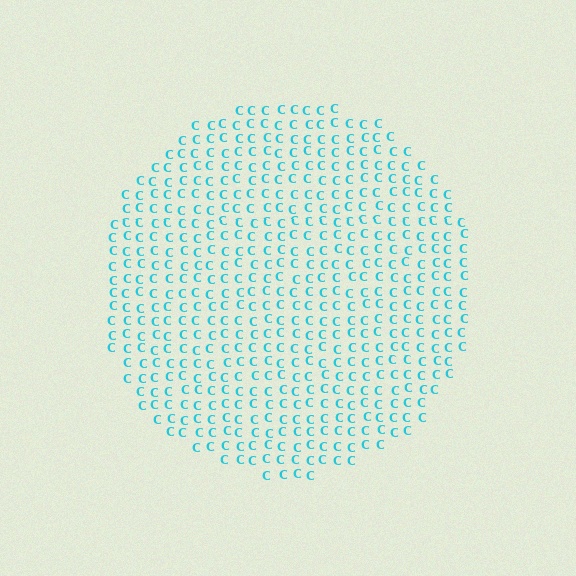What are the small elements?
The small elements are letter C's.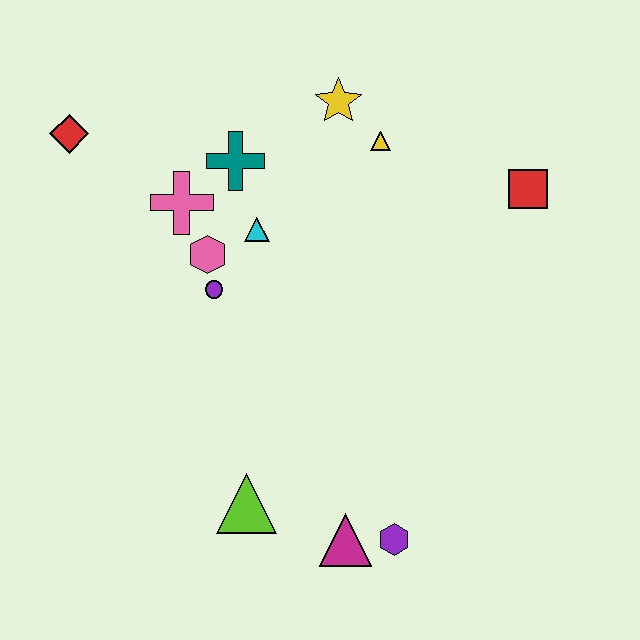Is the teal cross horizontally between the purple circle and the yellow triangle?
Yes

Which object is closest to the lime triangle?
The magenta triangle is closest to the lime triangle.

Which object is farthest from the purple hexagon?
The red diamond is farthest from the purple hexagon.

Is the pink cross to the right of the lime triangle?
No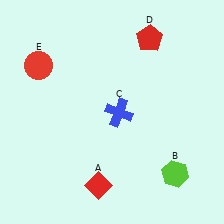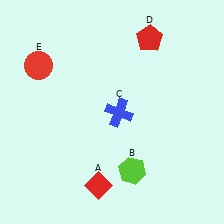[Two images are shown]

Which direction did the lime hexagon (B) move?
The lime hexagon (B) moved left.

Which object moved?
The lime hexagon (B) moved left.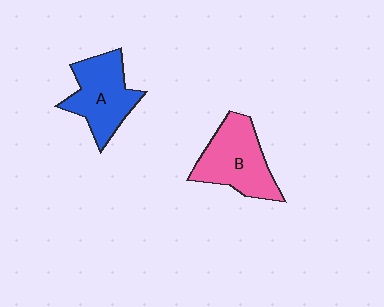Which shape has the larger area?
Shape B (pink).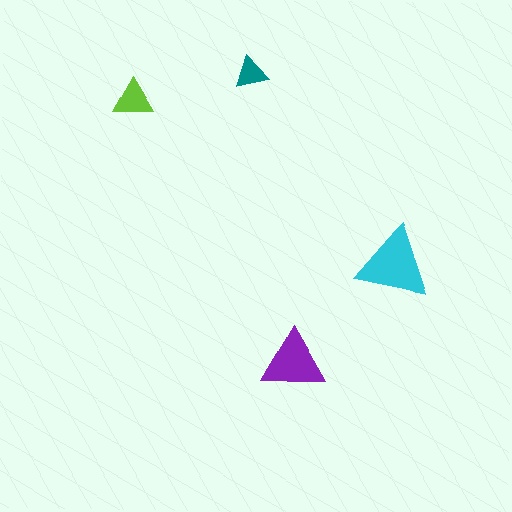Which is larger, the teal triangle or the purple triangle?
The purple one.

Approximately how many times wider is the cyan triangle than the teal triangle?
About 2 times wider.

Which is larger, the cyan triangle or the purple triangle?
The cyan one.